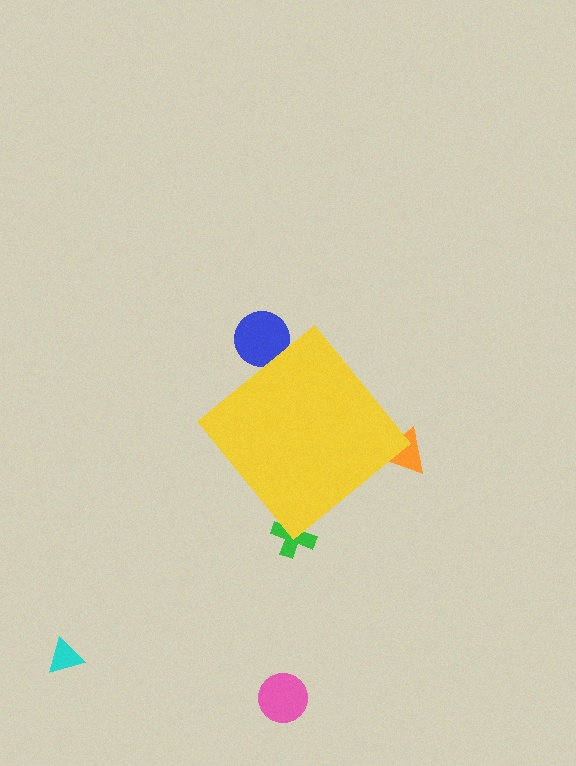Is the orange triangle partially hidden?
Yes, the orange triangle is partially hidden behind the yellow diamond.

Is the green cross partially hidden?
Yes, the green cross is partially hidden behind the yellow diamond.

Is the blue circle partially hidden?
Yes, the blue circle is partially hidden behind the yellow diamond.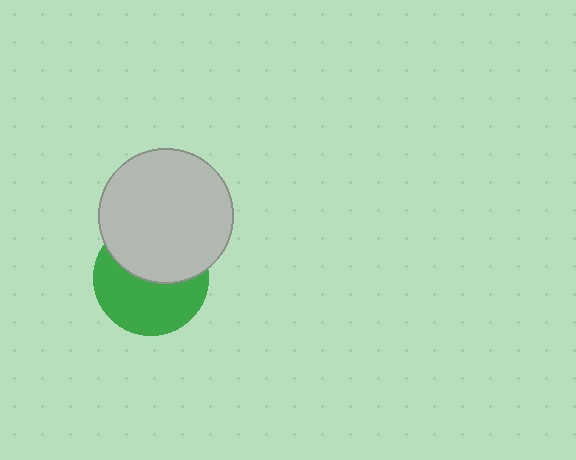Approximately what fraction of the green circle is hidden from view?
Roughly 45% of the green circle is hidden behind the light gray circle.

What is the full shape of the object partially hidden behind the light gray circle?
The partially hidden object is a green circle.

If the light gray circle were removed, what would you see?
You would see the complete green circle.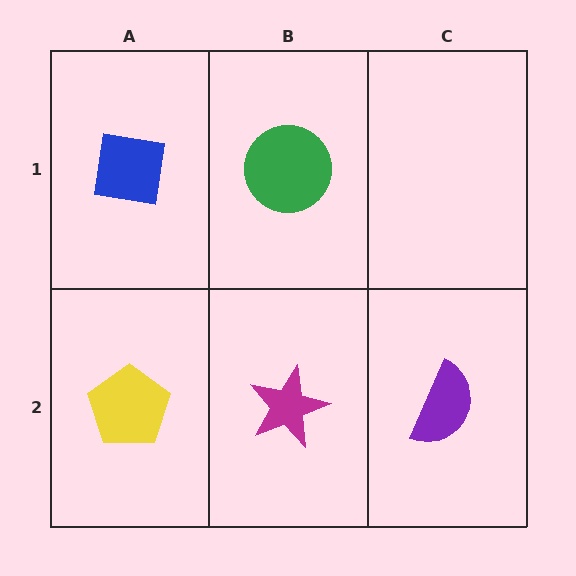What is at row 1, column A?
A blue square.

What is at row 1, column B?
A green circle.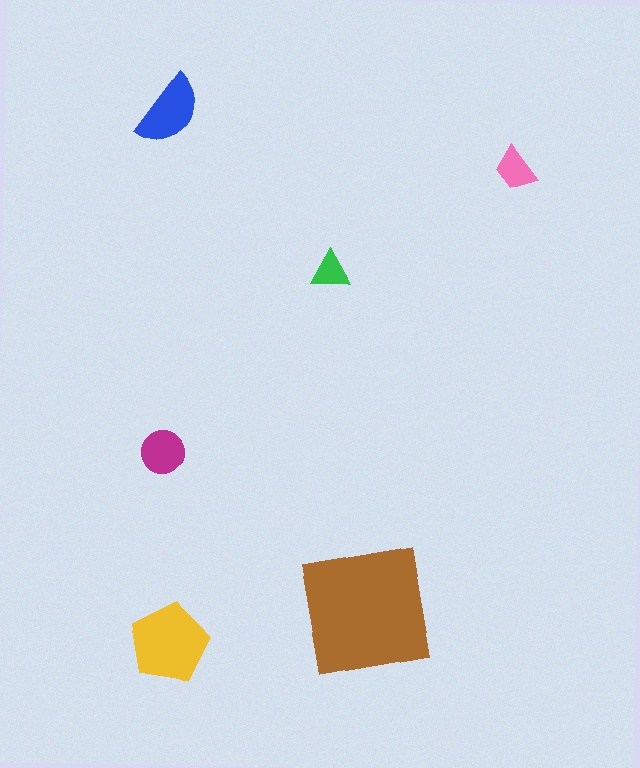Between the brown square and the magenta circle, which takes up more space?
The brown square.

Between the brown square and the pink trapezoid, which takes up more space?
The brown square.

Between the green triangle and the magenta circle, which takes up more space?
The magenta circle.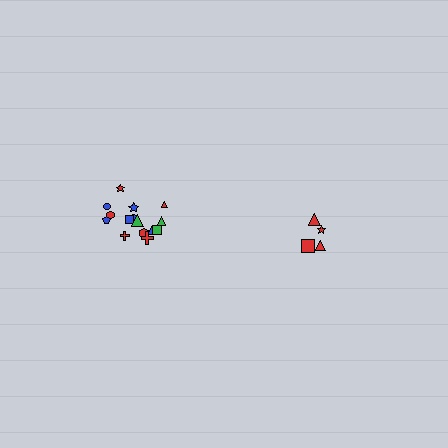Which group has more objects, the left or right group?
The left group.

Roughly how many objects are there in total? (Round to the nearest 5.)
Roughly 20 objects in total.